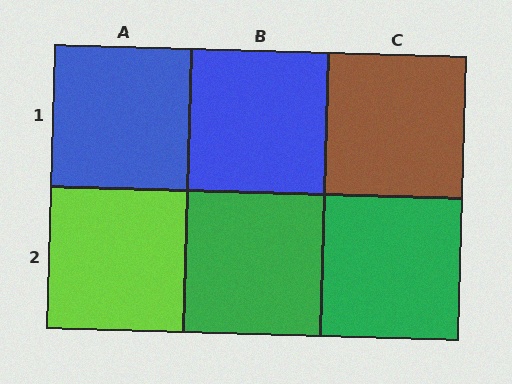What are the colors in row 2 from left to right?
Lime, green, green.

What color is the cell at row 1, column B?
Blue.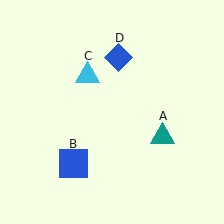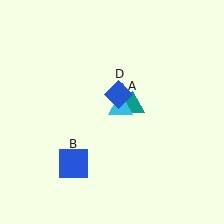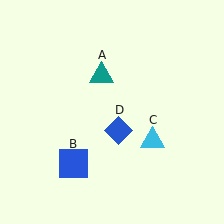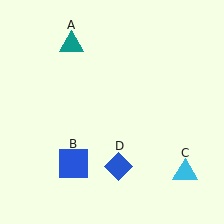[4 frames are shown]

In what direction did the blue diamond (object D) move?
The blue diamond (object D) moved down.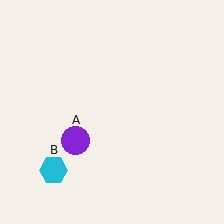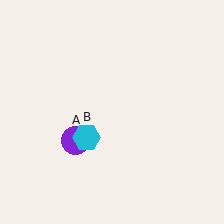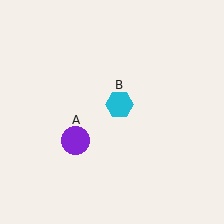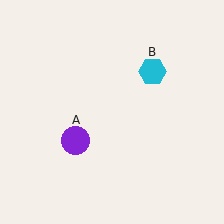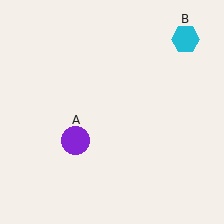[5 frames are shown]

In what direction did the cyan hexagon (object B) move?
The cyan hexagon (object B) moved up and to the right.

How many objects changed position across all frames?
1 object changed position: cyan hexagon (object B).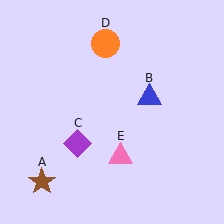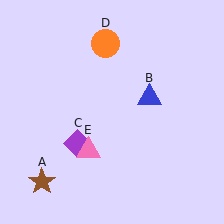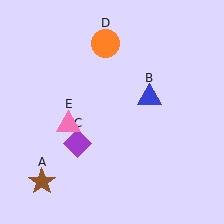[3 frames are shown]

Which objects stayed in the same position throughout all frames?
Brown star (object A) and blue triangle (object B) and purple diamond (object C) and orange circle (object D) remained stationary.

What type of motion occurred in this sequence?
The pink triangle (object E) rotated clockwise around the center of the scene.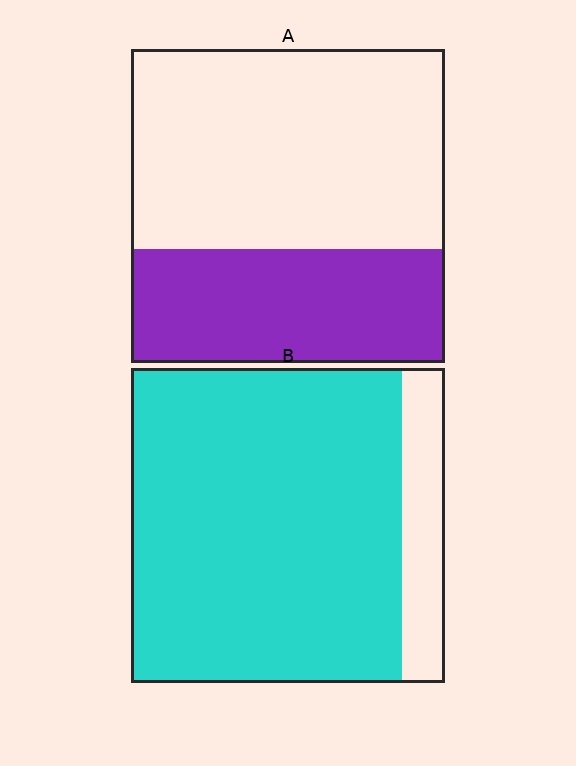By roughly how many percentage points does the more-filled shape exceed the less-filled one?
By roughly 50 percentage points (B over A).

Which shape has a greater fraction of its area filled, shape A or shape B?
Shape B.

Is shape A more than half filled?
No.